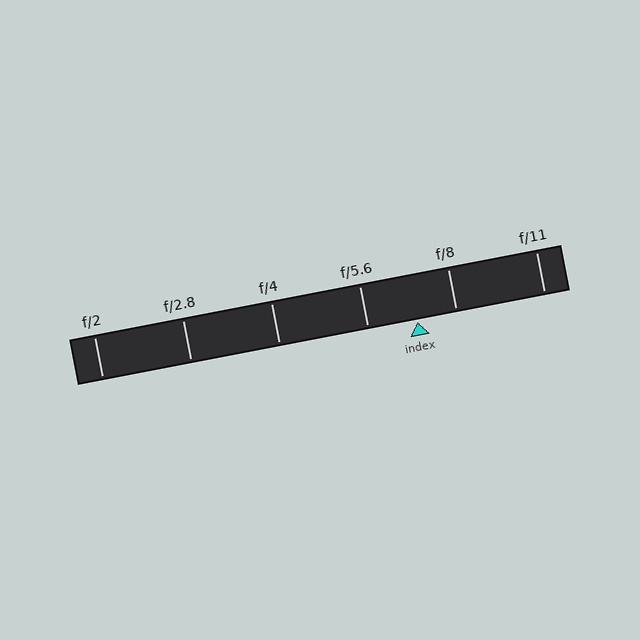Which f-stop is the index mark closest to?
The index mark is closest to f/8.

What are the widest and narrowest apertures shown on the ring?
The widest aperture shown is f/2 and the narrowest is f/11.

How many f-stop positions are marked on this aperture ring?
There are 6 f-stop positions marked.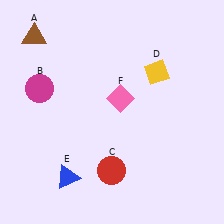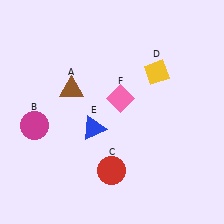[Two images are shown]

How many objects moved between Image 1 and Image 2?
3 objects moved between the two images.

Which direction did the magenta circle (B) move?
The magenta circle (B) moved down.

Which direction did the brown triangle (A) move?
The brown triangle (A) moved down.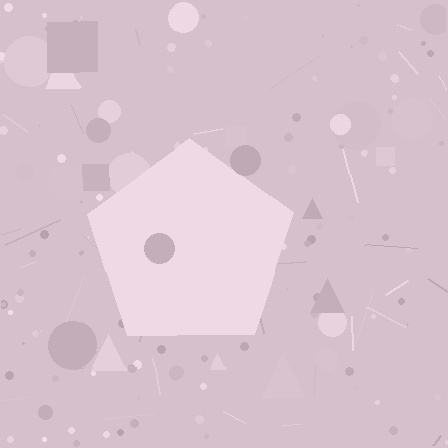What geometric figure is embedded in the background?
A pentagon is embedded in the background.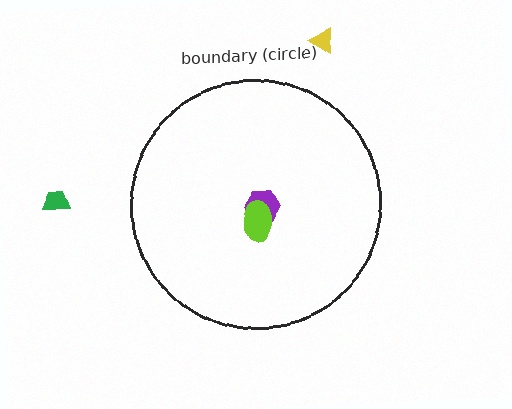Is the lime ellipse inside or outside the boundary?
Inside.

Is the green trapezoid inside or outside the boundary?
Outside.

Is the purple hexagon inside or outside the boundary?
Inside.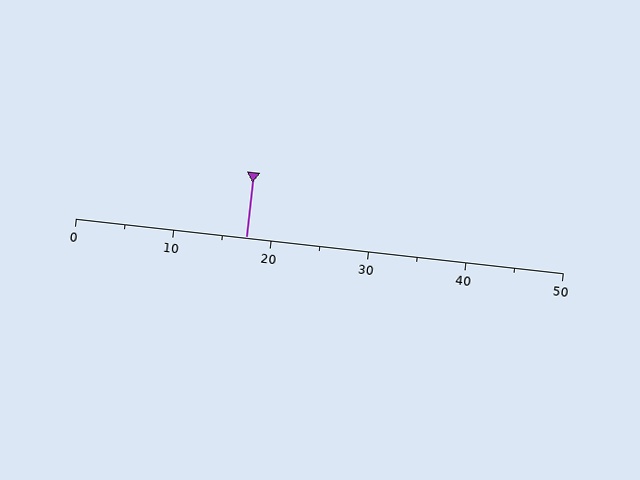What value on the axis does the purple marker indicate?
The marker indicates approximately 17.5.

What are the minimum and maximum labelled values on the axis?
The axis runs from 0 to 50.